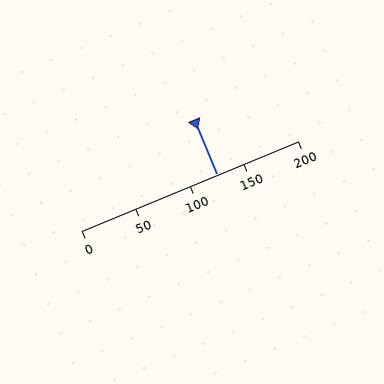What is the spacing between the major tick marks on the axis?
The major ticks are spaced 50 apart.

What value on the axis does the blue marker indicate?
The marker indicates approximately 125.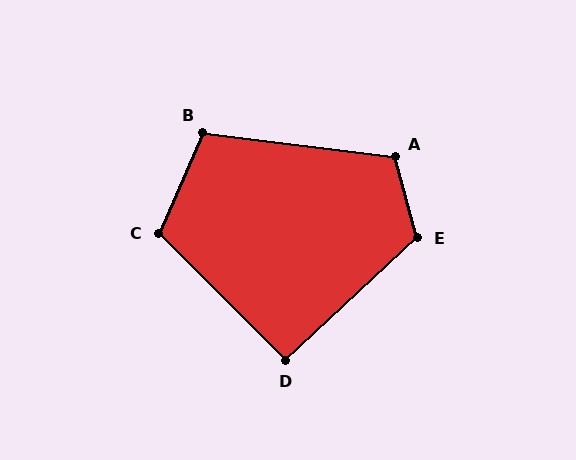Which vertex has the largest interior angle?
E, at approximately 117 degrees.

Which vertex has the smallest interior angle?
D, at approximately 92 degrees.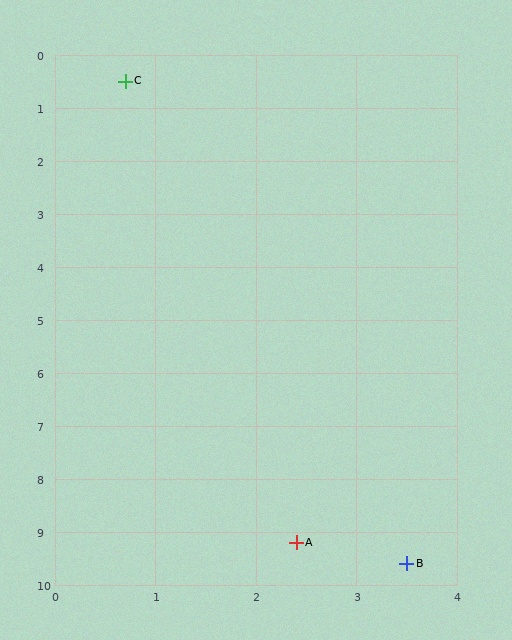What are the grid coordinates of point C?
Point C is at approximately (0.7, 0.5).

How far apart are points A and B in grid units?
Points A and B are about 1.2 grid units apart.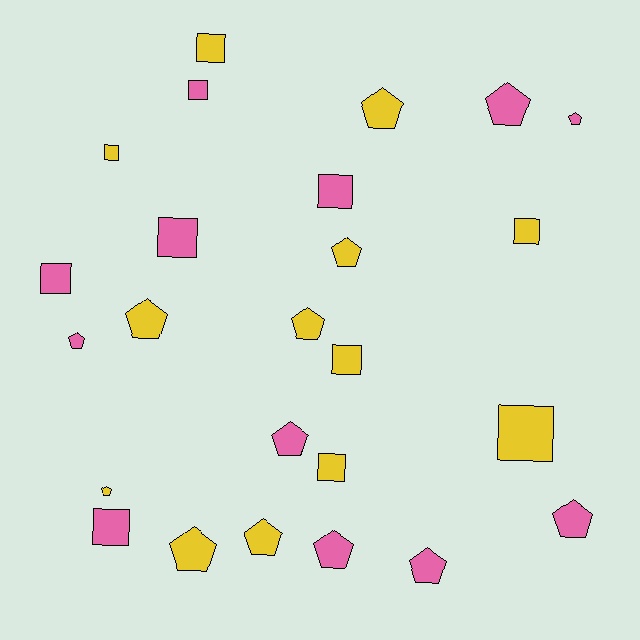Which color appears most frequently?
Yellow, with 13 objects.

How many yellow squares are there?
There are 6 yellow squares.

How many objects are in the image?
There are 25 objects.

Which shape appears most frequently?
Pentagon, with 14 objects.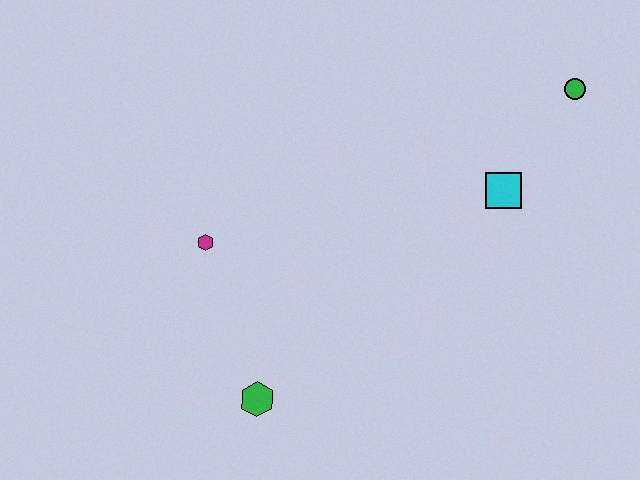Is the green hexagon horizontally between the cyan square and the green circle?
No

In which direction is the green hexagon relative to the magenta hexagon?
The green hexagon is below the magenta hexagon.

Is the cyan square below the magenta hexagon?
No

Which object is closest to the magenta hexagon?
The green hexagon is closest to the magenta hexagon.